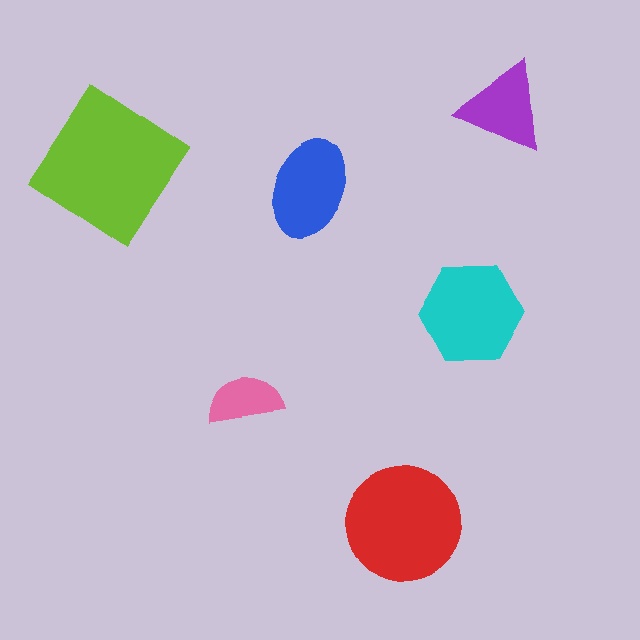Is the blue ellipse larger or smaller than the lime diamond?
Smaller.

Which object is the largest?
The lime diamond.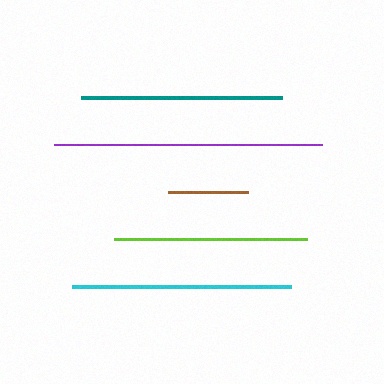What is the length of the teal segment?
The teal segment is approximately 201 pixels long.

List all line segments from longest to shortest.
From longest to shortest: purple, cyan, teal, lime, brown.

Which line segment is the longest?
The purple line is the longest at approximately 268 pixels.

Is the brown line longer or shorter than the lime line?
The lime line is longer than the brown line.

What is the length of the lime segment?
The lime segment is approximately 194 pixels long.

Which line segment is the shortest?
The brown line is the shortest at approximately 80 pixels.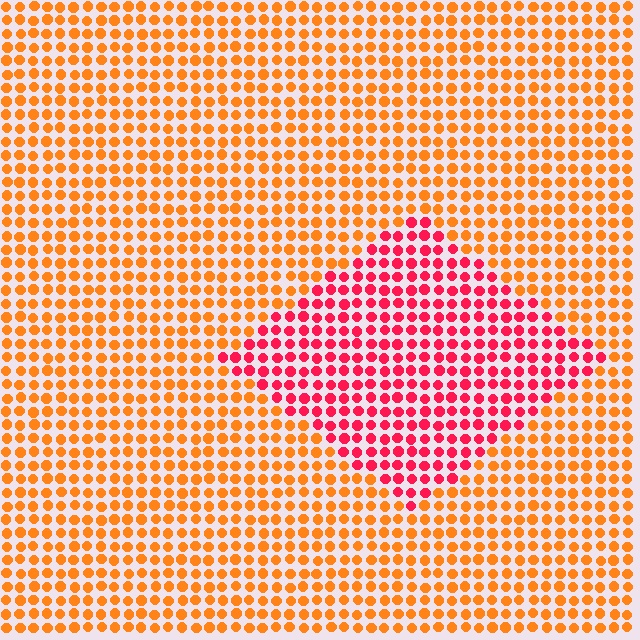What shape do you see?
I see a diamond.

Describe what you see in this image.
The image is filled with small orange elements in a uniform arrangement. A diamond-shaped region is visible where the elements are tinted to a slightly different hue, forming a subtle color boundary.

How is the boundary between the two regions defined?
The boundary is defined purely by a slight shift in hue (about 43 degrees). Spacing, size, and orientation are identical on both sides.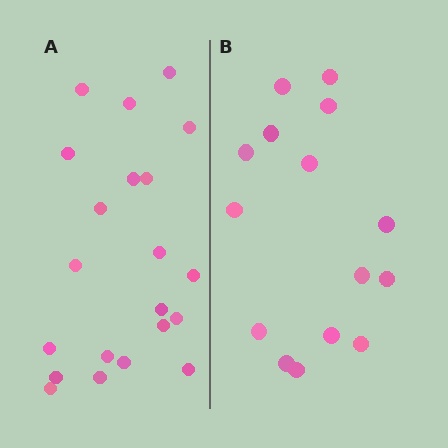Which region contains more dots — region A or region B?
Region A (the left region) has more dots.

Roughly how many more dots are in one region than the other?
Region A has about 6 more dots than region B.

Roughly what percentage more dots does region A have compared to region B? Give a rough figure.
About 40% more.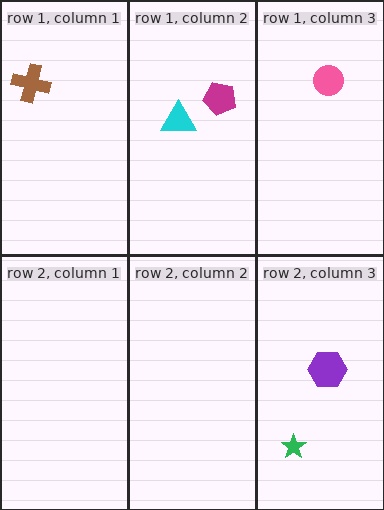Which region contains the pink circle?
The row 1, column 3 region.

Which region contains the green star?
The row 2, column 3 region.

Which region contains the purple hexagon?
The row 2, column 3 region.